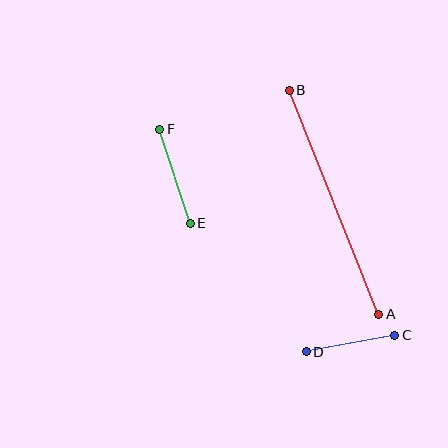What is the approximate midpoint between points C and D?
The midpoint is at approximately (350, 344) pixels.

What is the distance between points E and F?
The distance is approximately 99 pixels.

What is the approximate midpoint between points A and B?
The midpoint is at approximately (334, 202) pixels.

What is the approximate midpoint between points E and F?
The midpoint is at approximately (175, 176) pixels.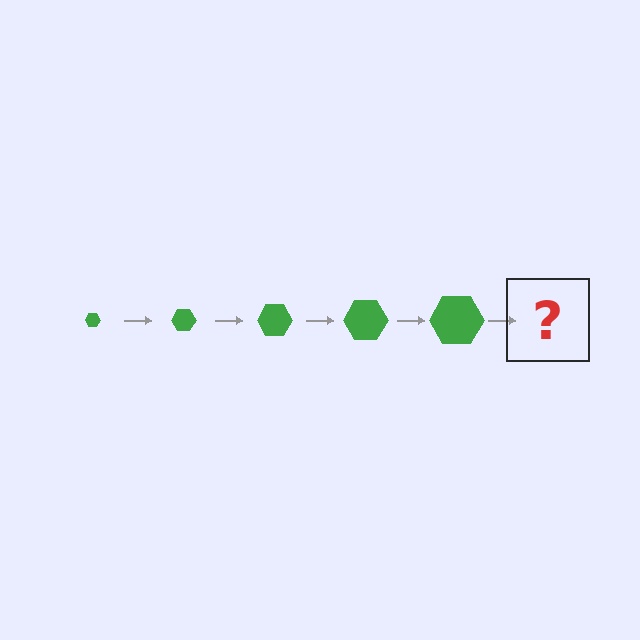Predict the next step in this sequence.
The next step is a green hexagon, larger than the previous one.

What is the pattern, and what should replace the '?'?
The pattern is that the hexagon gets progressively larger each step. The '?' should be a green hexagon, larger than the previous one.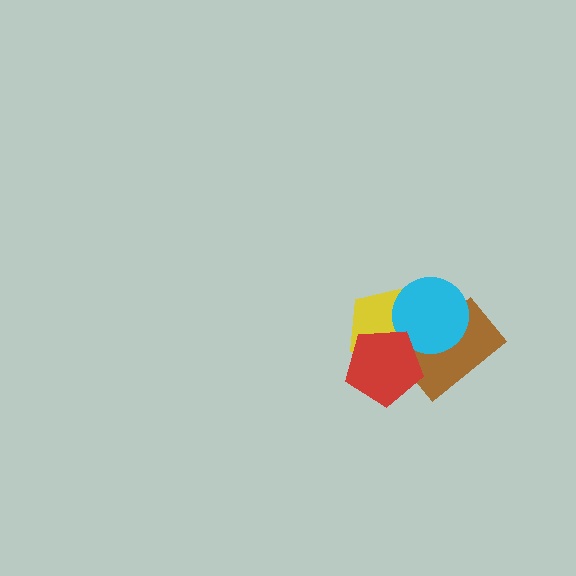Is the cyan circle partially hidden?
Yes, it is partially covered by another shape.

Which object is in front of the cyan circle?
The red pentagon is in front of the cyan circle.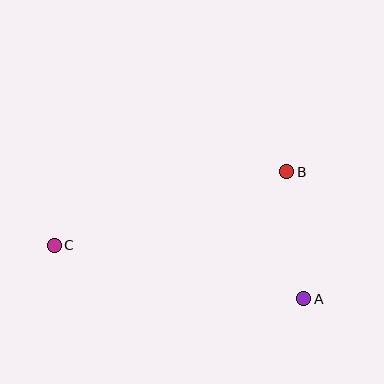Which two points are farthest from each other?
Points A and C are farthest from each other.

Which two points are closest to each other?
Points A and B are closest to each other.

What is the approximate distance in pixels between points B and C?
The distance between B and C is approximately 244 pixels.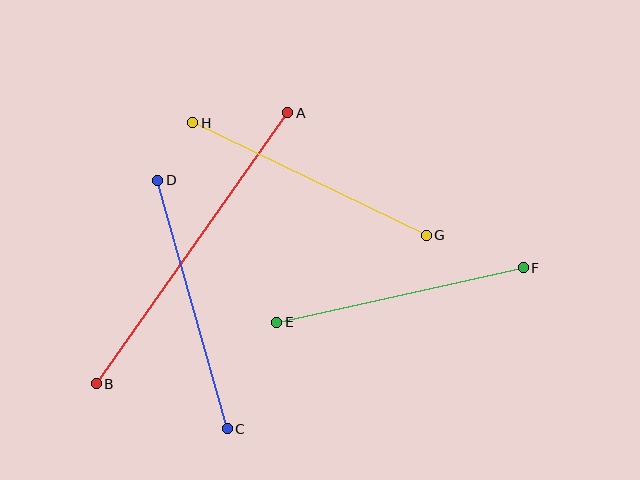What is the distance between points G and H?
The distance is approximately 259 pixels.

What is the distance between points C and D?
The distance is approximately 258 pixels.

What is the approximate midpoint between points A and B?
The midpoint is at approximately (192, 248) pixels.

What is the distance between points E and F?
The distance is approximately 252 pixels.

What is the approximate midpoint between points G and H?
The midpoint is at approximately (309, 179) pixels.